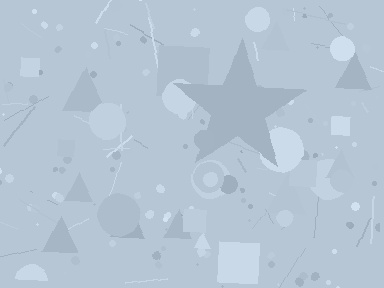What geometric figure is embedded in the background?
A star is embedded in the background.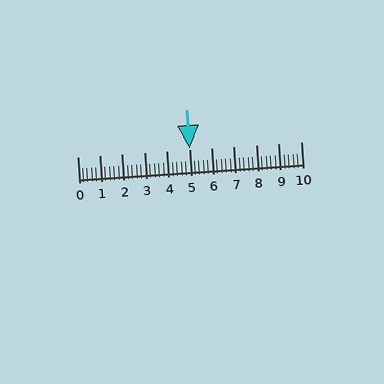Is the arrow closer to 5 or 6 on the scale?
The arrow is closer to 5.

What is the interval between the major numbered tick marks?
The major tick marks are spaced 1 units apart.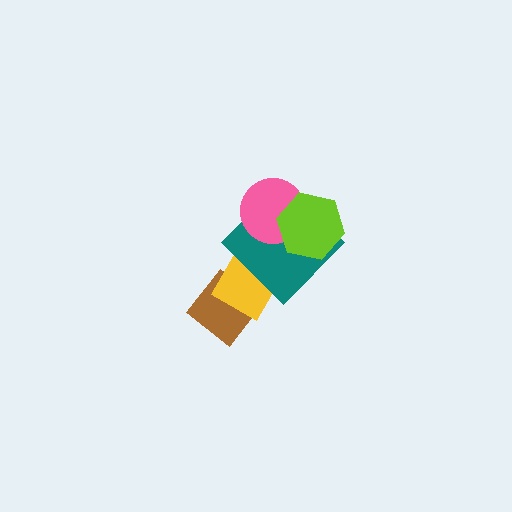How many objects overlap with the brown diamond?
1 object overlaps with the brown diamond.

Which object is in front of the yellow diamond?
The teal diamond is in front of the yellow diamond.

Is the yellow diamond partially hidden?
Yes, it is partially covered by another shape.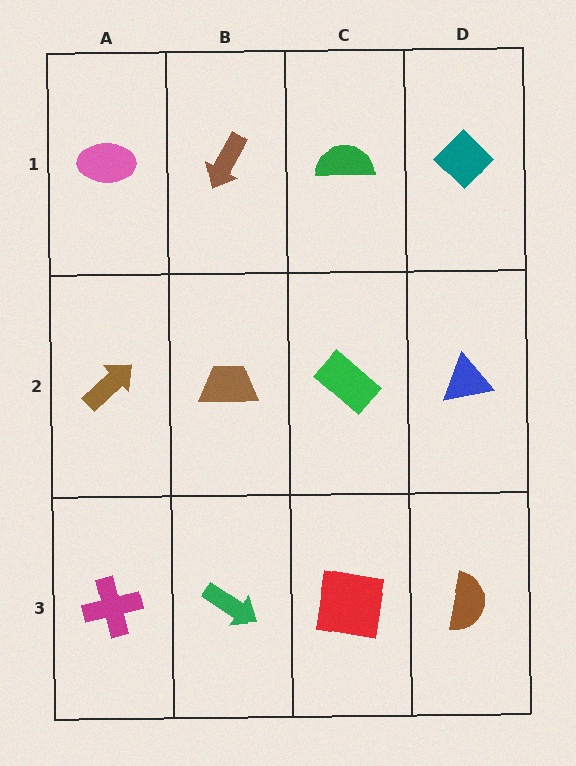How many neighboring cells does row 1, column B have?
3.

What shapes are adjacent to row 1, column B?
A brown trapezoid (row 2, column B), a pink ellipse (row 1, column A), a green semicircle (row 1, column C).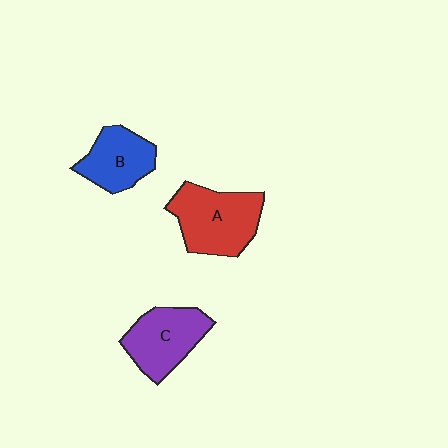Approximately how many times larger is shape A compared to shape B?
Approximately 1.4 times.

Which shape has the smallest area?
Shape B (blue).